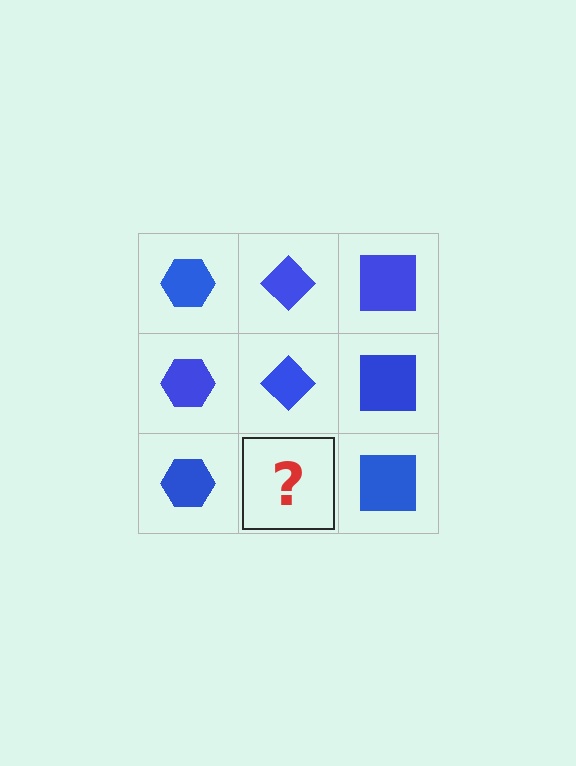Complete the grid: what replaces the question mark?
The question mark should be replaced with a blue diamond.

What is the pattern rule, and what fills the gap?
The rule is that each column has a consistent shape. The gap should be filled with a blue diamond.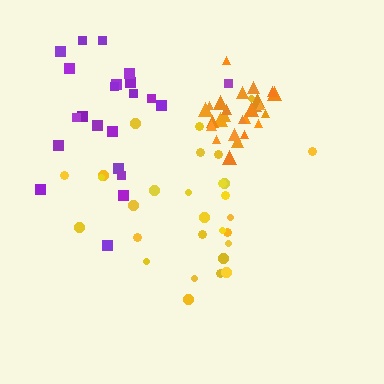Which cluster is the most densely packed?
Orange.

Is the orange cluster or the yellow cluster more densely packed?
Orange.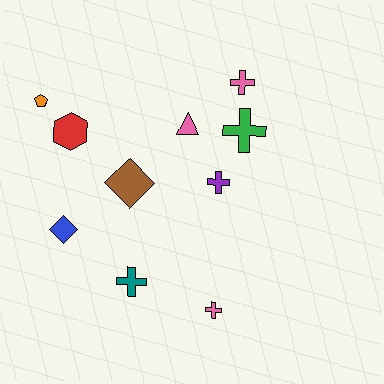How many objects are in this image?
There are 10 objects.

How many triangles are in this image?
There is 1 triangle.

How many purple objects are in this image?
There is 1 purple object.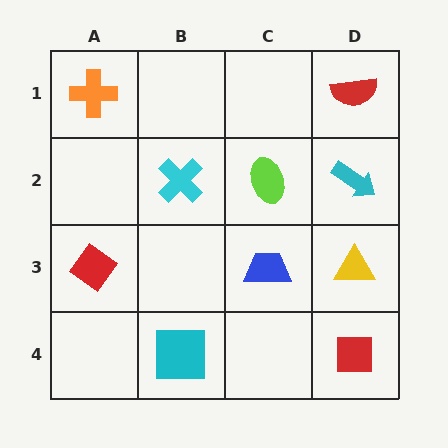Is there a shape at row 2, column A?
No, that cell is empty.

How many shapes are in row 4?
2 shapes.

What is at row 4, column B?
A cyan square.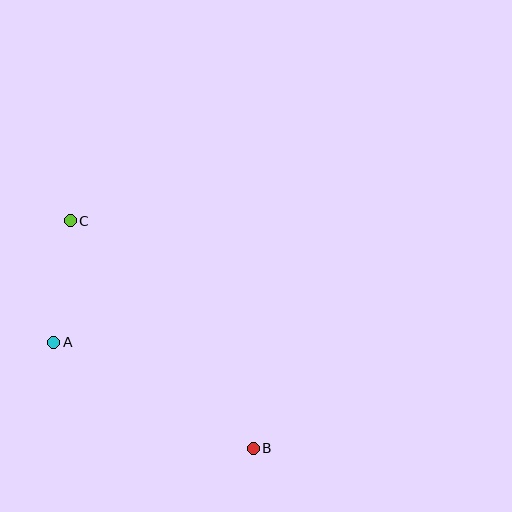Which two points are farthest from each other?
Points B and C are farthest from each other.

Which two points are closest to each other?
Points A and C are closest to each other.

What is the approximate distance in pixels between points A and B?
The distance between A and B is approximately 226 pixels.